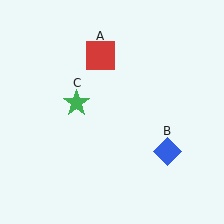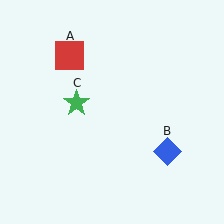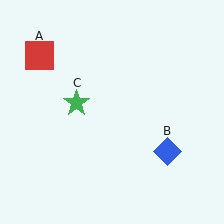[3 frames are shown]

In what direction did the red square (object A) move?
The red square (object A) moved left.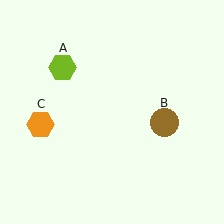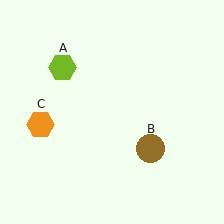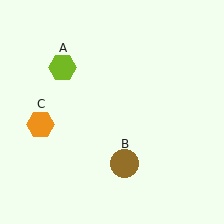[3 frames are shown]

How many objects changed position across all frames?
1 object changed position: brown circle (object B).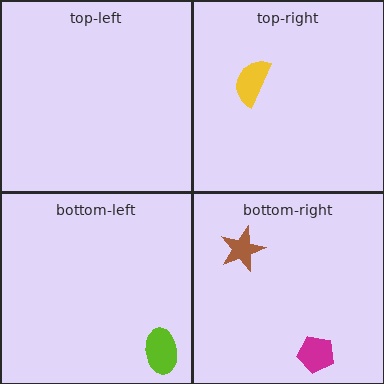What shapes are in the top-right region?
The yellow semicircle.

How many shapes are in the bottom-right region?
2.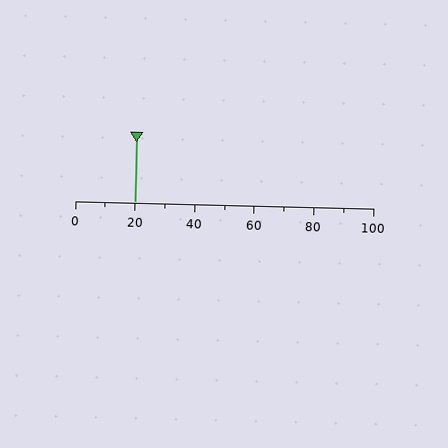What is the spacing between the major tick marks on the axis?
The major ticks are spaced 20 apart.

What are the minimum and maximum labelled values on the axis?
The axis runs from 0 to 100.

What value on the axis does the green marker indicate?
The marker indicates approximately 20.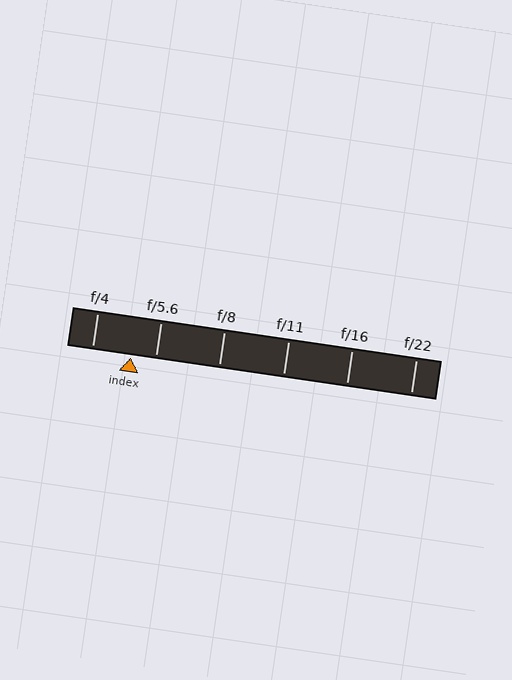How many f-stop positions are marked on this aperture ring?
There are 6 f-stop positions marked.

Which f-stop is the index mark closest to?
The index mark is closest to f/5.6.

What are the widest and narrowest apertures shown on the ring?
The widest aperture shown is f/4 and the narrowest is f/22.